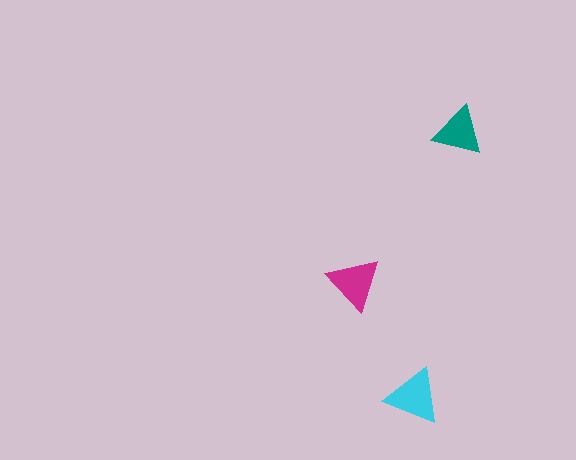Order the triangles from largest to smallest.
the cyan one, the magenta one, the teal one.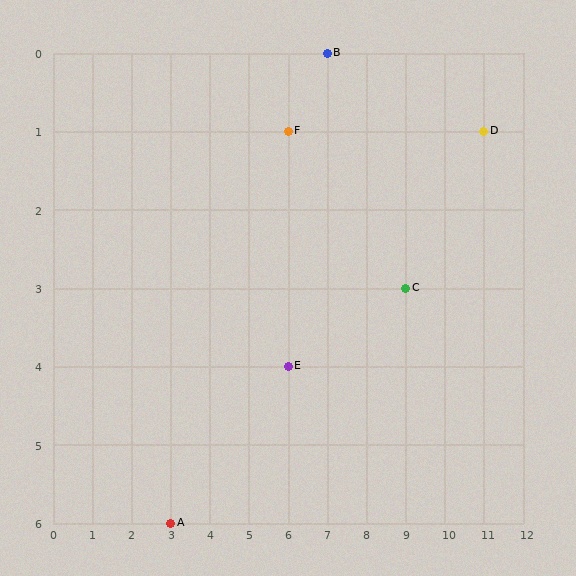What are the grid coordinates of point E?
Point E is at grid coordinates (6, 4).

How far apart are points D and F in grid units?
Points D and F are 5 columns apart.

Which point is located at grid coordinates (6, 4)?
Point E is at (6, 4).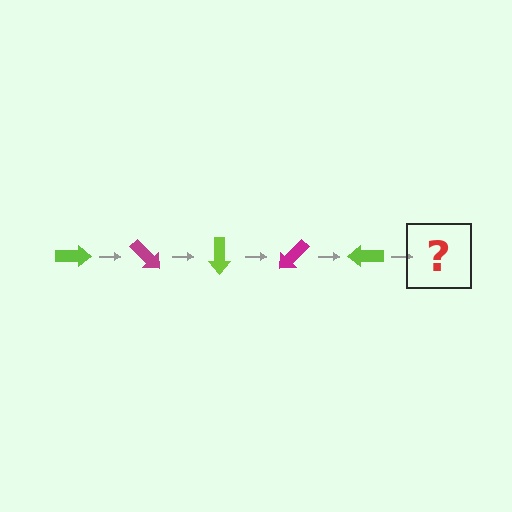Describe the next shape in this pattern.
It should be a magenta arrow, rotated 225 degrees from the start.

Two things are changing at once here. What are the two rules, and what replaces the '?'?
The two rules are that it rotates 45 degrees each step and the color cycles through lime and magenta. The '?' should be a magenta arrow, rotated 225 degrees from the start.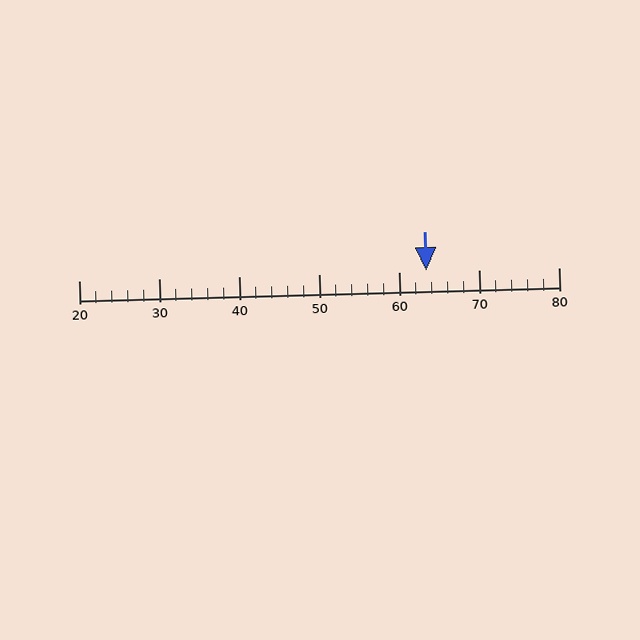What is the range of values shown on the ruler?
The ruler shows values from 20 to 80.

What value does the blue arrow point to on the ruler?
The blue arrow points to approximately 63.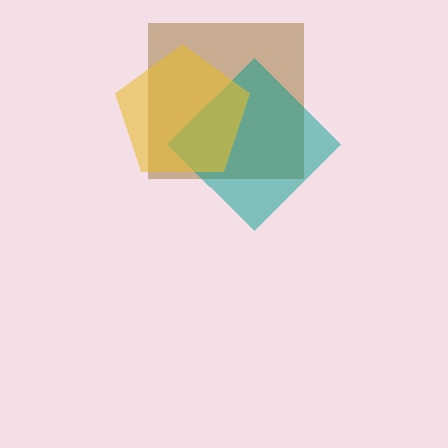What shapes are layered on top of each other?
The layered shapes are: a brown square, a teal diamond, a yellow pentagon.